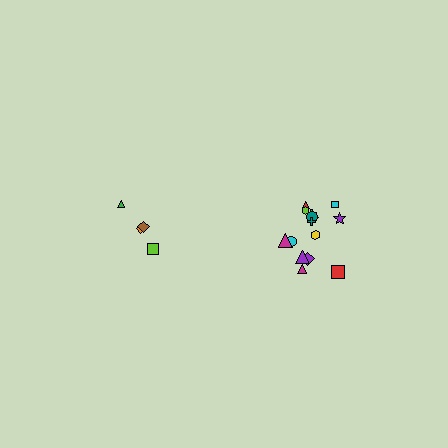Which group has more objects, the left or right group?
The right group.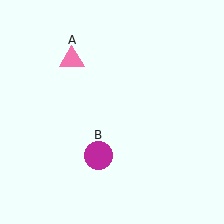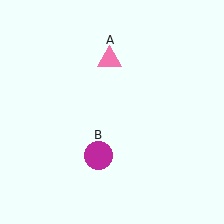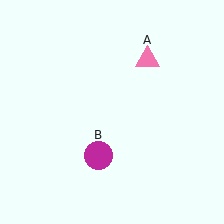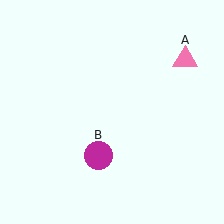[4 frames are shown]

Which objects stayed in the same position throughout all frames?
Magenta circle (object B) remained stationary.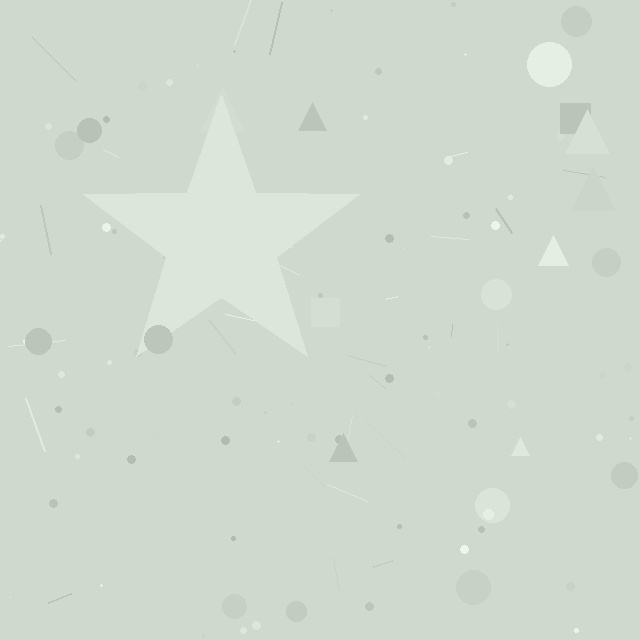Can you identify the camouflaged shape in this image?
The camouflaged shape is a star.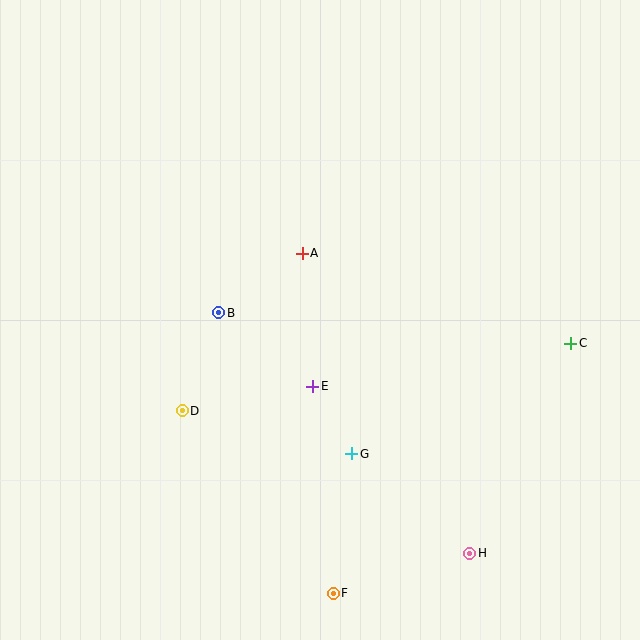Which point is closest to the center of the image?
Point E at (313, 387) is closest to the center.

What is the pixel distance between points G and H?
The distance between G and H is 154 pixels.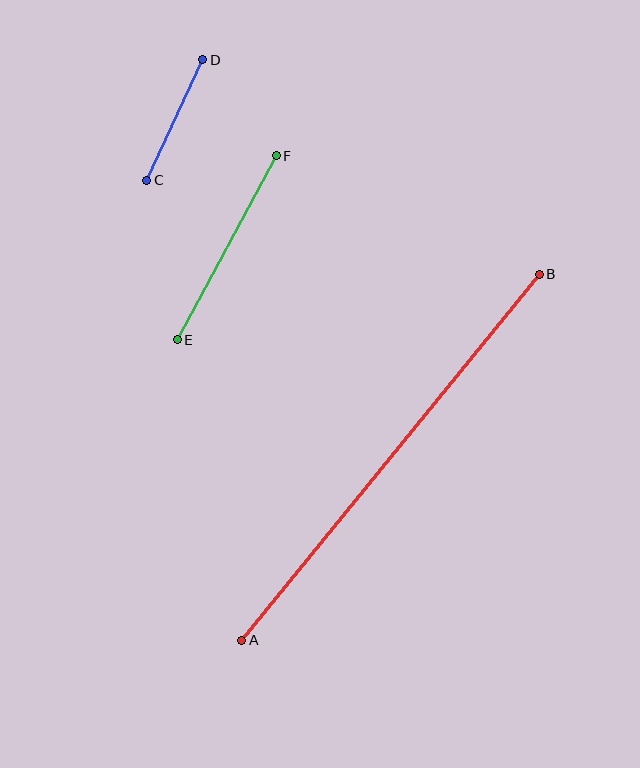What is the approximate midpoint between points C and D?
The midpoint is at approximately (175, 120) pixels.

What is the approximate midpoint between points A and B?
The midpoint is at approximately (390, 457) pixels.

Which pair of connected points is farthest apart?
Points A and B are farthest apart.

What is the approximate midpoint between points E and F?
The midpoint is at approximately (227, 248) pixels.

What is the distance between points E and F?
The distance is approximately 209 pixels.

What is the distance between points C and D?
The distance is approximately 133 pixels.